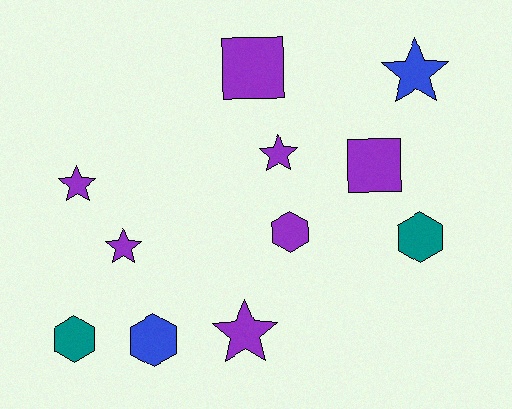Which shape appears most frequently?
Star, with 5 objects.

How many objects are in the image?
There are 11 objects.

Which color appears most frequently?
Purple, with 7 objects.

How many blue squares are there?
There are no blue squares.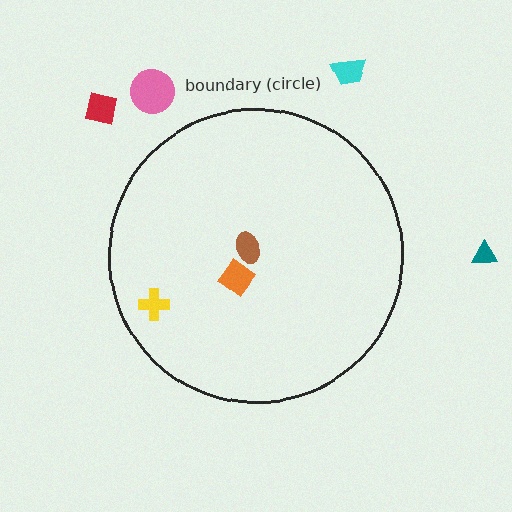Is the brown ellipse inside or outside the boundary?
Inside.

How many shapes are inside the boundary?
3 inside, 4 outside.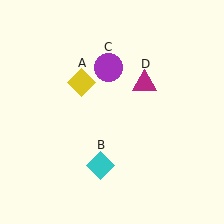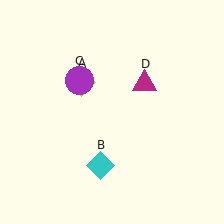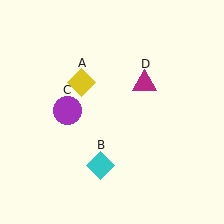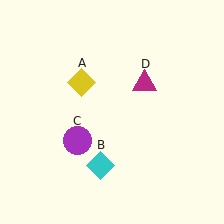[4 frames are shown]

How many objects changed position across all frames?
1 object changed position: purple circle (object C).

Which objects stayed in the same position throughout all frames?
Yellow diamond (object A) and cyan diamond (object B) and magenta triangle (object D) remained stationary.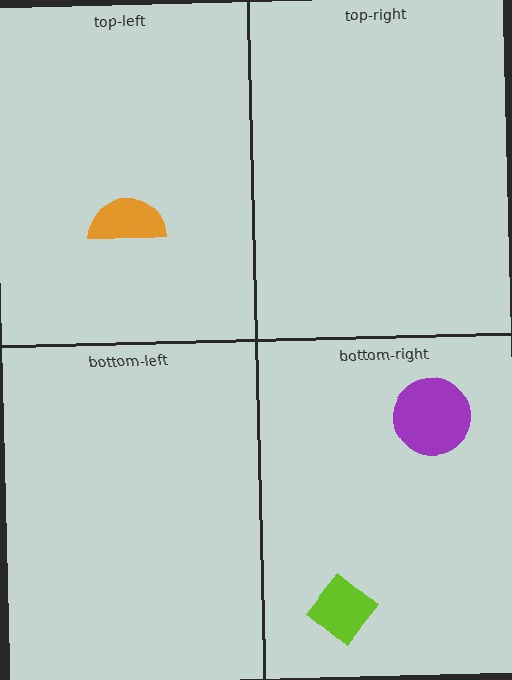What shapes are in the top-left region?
The orange semicircle.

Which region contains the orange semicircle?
The top-left region.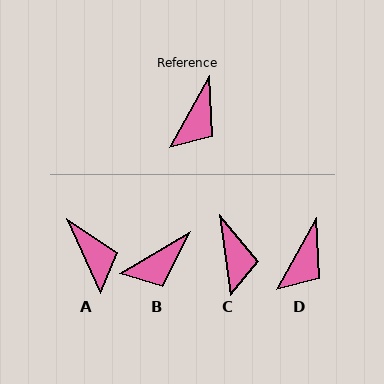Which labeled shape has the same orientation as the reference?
D.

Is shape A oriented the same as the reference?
No, it is off by about 53 degrees.